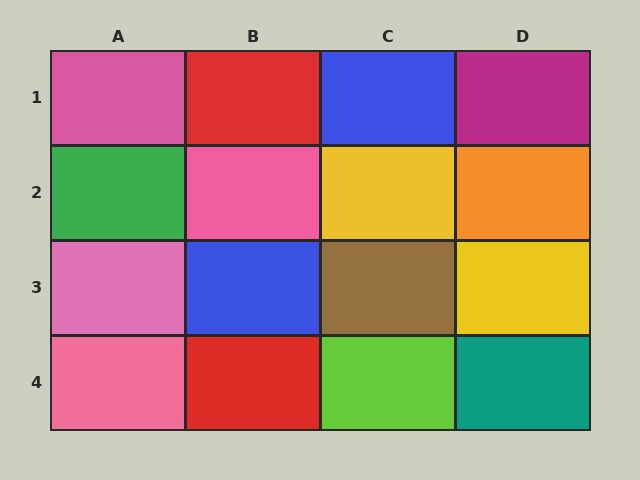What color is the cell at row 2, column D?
Orange.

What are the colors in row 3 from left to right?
Pink, blue, brown, yellow.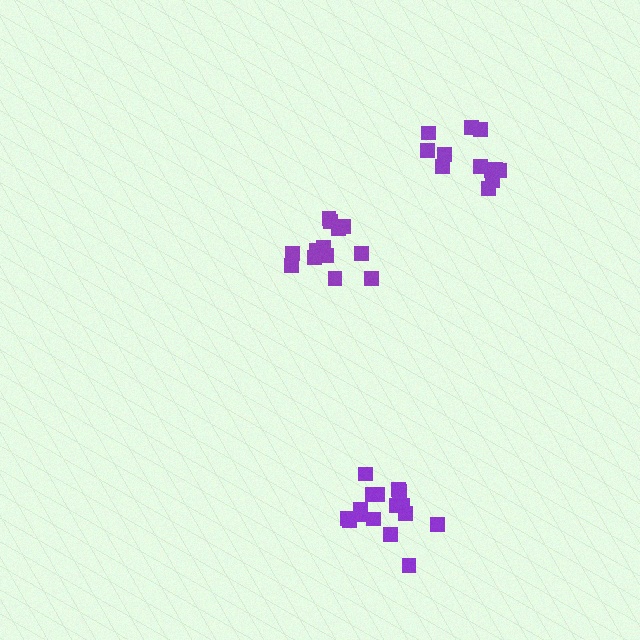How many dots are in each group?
Group 1: 13 dots, Group 2: 16 dots, Group 3: 12 dots (41 total).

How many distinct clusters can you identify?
There are 3 distinct clusters.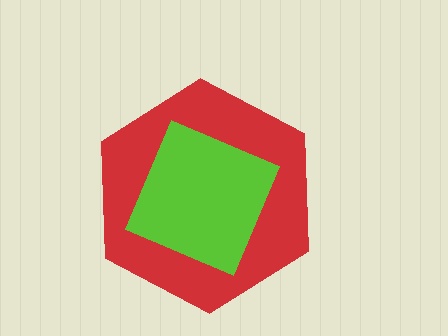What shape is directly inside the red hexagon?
The lime square.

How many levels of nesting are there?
2.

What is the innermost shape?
The lime square.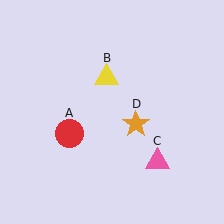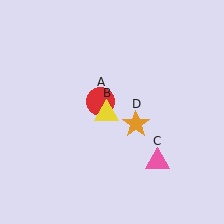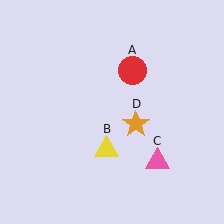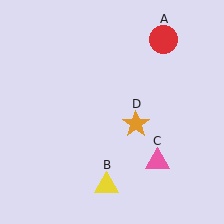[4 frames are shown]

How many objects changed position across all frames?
2 objects changed position: red circle (object A), yellow triangle (object B).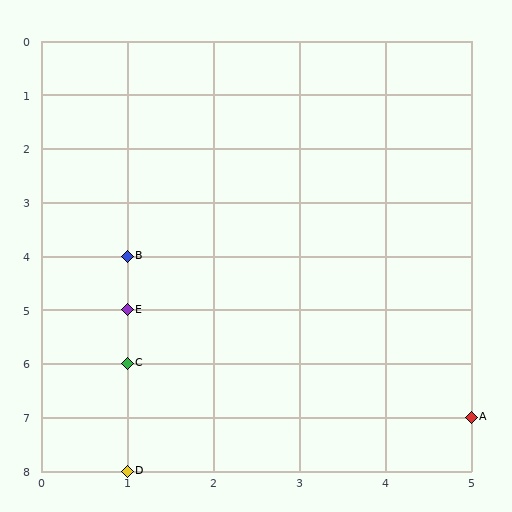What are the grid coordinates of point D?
Point D is at grid coordinates (1, 8).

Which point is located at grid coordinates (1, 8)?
Point D is at (1, 8).